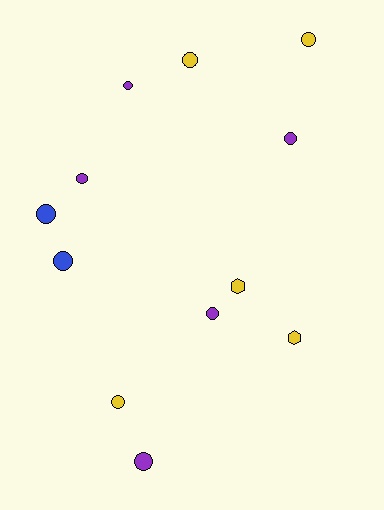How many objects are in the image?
There are 12 objects.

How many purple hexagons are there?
There are no purple hexagons.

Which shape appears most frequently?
Circle, with 10 objects.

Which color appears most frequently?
Purple, with 5 objects.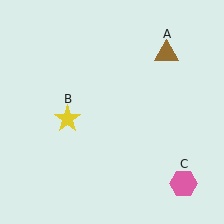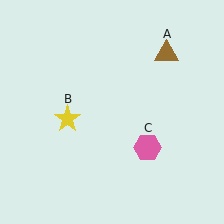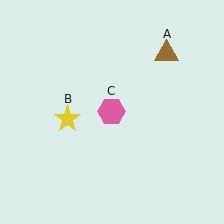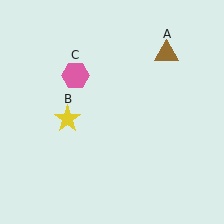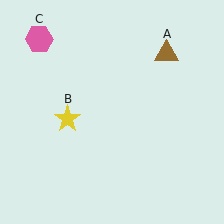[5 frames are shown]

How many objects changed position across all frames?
1 object changed position: pink hexagon (object C).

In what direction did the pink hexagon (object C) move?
The pink hexagon (object C) moved up and to the left.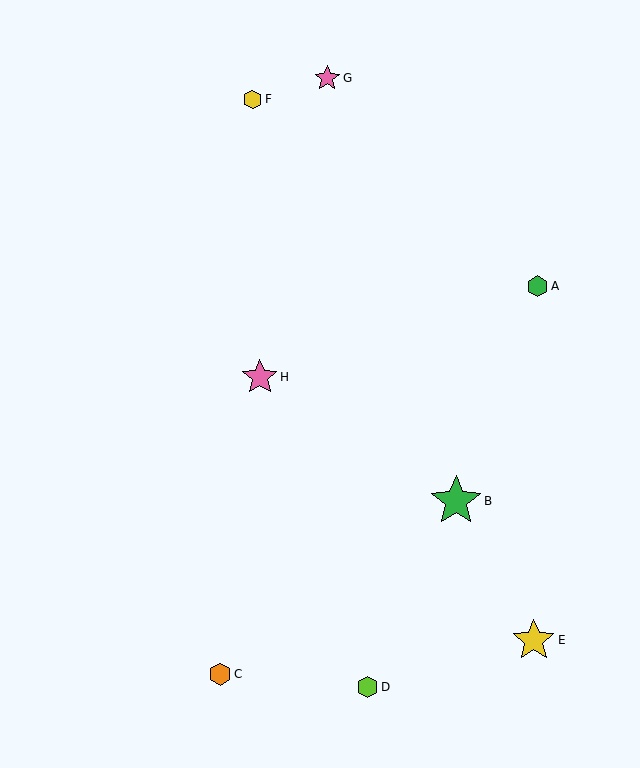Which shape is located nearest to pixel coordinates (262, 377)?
The pink star (labeled H) at (260, 377) is nearest to that location.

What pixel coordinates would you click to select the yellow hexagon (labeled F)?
Click at (253, 99) to select the yellow hexagon F.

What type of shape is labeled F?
Shape F is a yellow hexagon.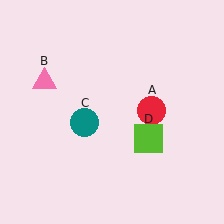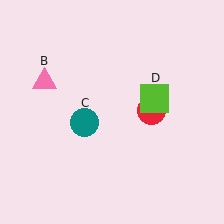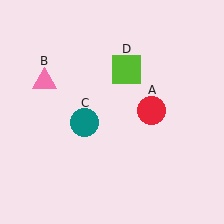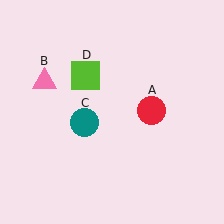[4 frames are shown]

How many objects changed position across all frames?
1 object changed position: lime square (object D).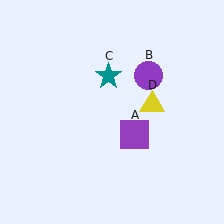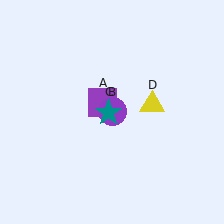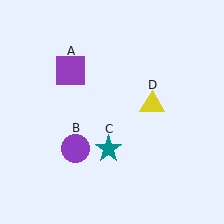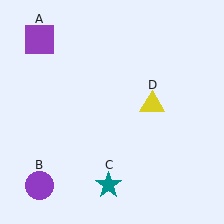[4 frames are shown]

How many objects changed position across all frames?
3 objects changed position: purple square (object A), purple circle (object B), teal star (object C).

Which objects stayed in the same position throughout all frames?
Yellow triangle (object D) remained stationary.